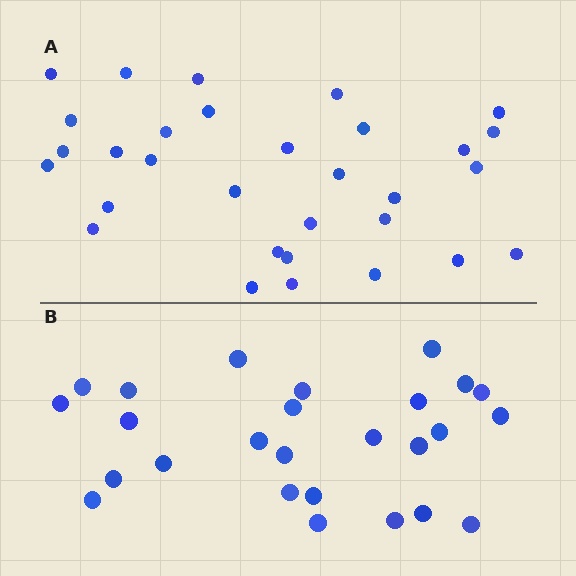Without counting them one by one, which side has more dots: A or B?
Region A (the top region) has more dots.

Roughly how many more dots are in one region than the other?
Region A has about 5 more dots than region B.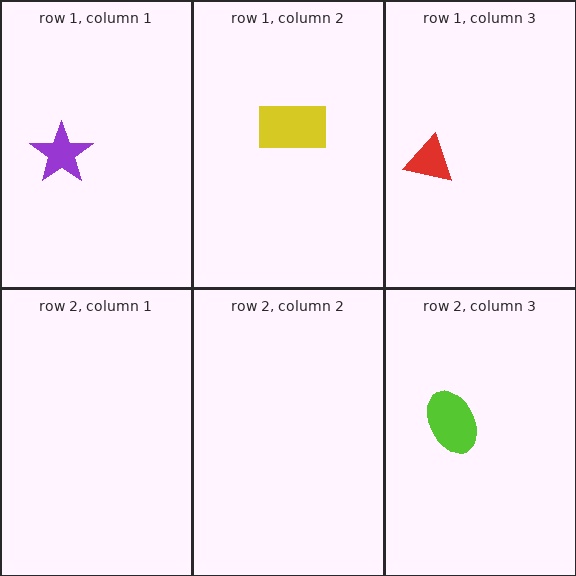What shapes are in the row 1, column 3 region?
The red triangle.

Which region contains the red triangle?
The row 1, column 3 region.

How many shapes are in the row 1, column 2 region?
1.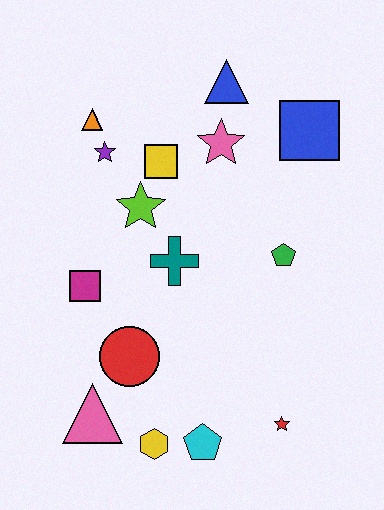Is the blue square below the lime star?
No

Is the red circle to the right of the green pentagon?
No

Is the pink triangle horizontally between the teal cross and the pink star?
No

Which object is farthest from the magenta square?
The blue square is farthest from the magenta square.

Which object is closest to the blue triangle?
The pink star is closest to the blue triangle.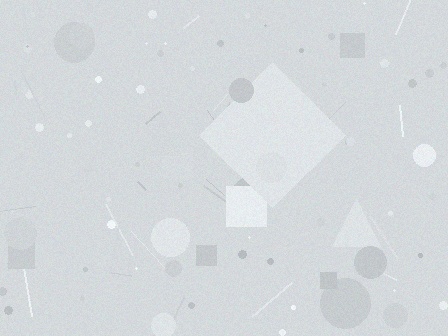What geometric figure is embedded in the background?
A diamond is embedded in the background.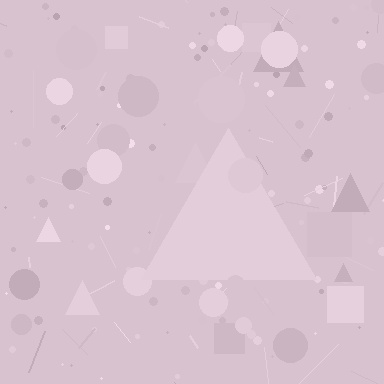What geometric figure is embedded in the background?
A triangle is embedded in the background.